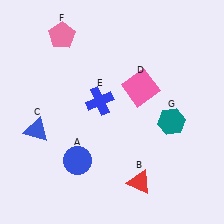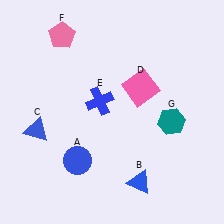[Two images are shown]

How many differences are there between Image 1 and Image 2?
There is 1 difference between the two images.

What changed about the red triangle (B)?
In Image 1, B is red. In Image 2, it changed to blue.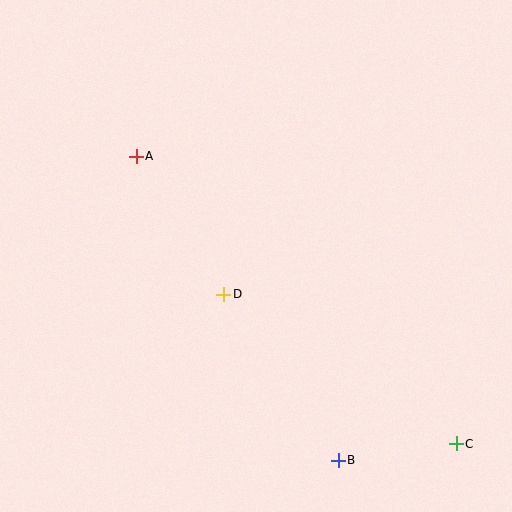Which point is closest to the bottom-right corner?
Point C is closest to the bottom-right corner.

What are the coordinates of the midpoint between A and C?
The midpoint between A and C is at (296, 300).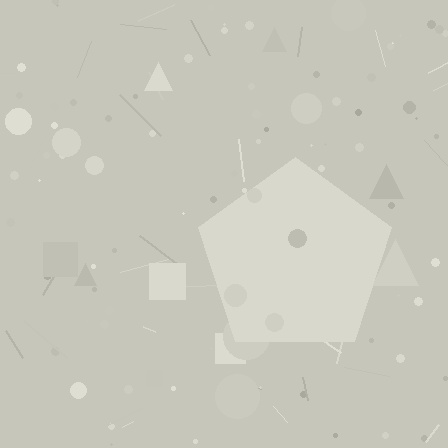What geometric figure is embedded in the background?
A pentagon is embedded in the background.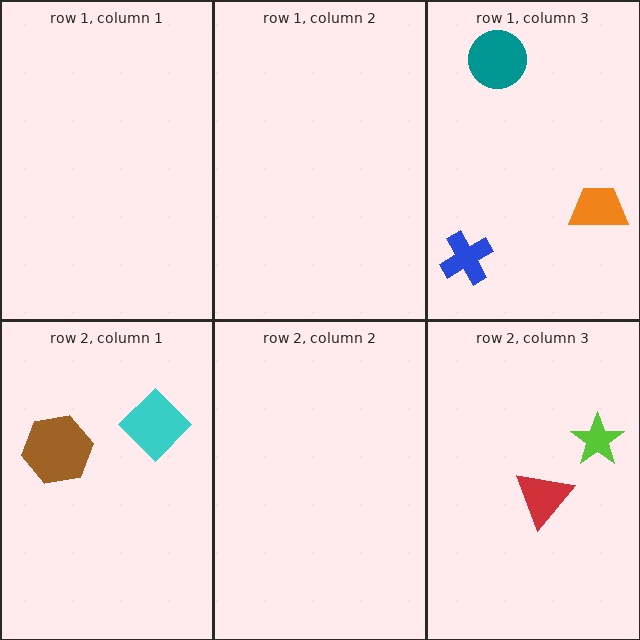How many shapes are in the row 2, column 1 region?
2.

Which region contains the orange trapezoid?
The row 1, column 3 region.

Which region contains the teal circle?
The row 1, column 3 region.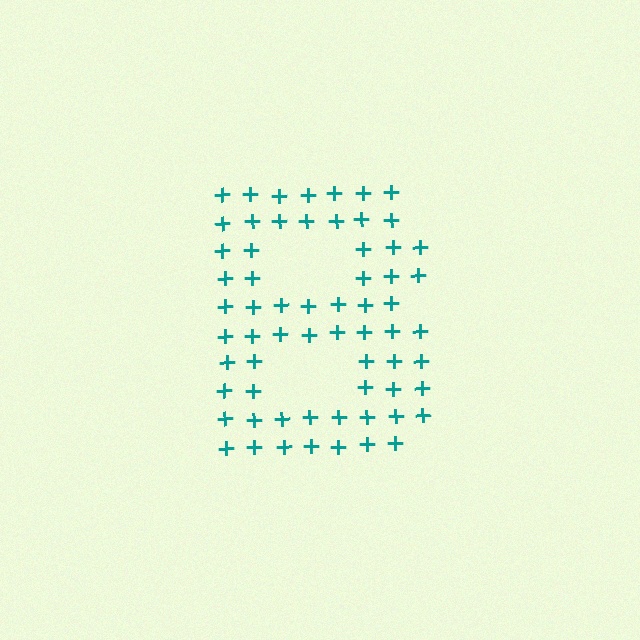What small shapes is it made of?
It is made of small plus signs.